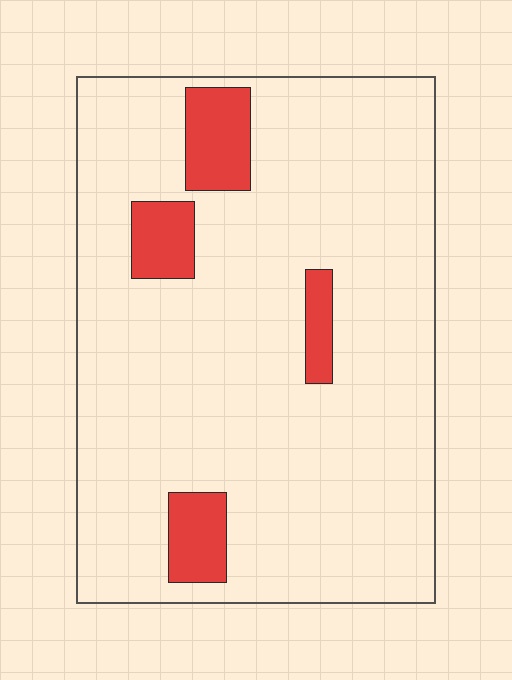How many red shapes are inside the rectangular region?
4.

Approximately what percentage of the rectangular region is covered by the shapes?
Approximately 10%.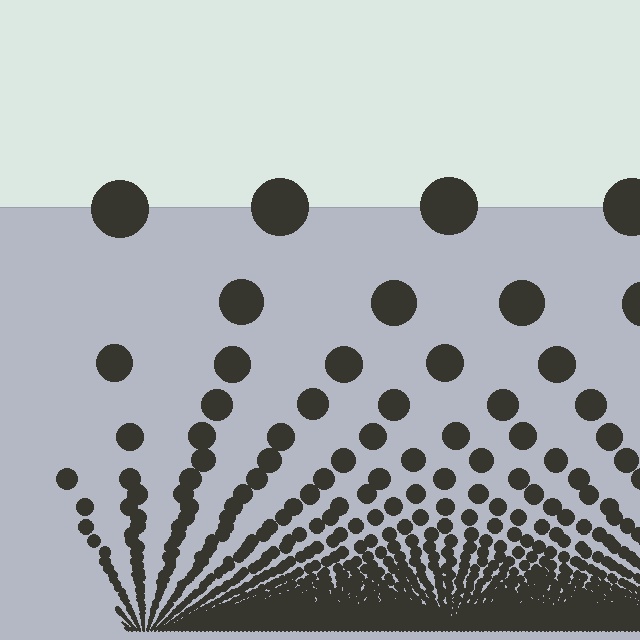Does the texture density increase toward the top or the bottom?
Density increases toward the bottom.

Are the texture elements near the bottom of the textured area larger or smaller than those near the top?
Smaller. The gradient is inverted — elements near the bottom are smaller and denser.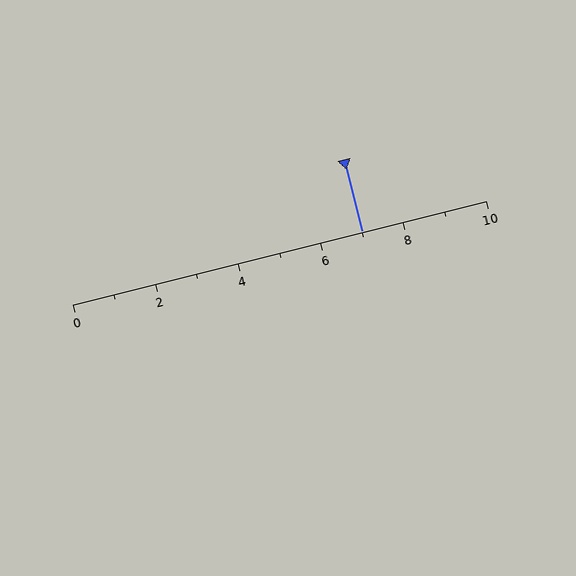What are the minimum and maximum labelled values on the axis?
The axis runs from 0 to 10.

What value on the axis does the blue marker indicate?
The marker indicates approximately 7.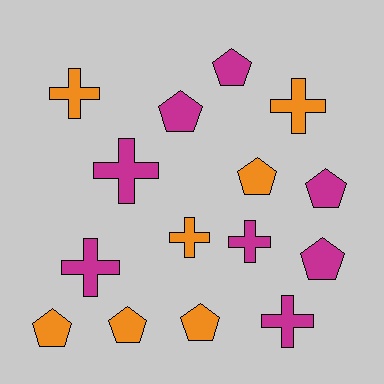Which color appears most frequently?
Magenta, with 8 objects.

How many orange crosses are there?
There are 3 orange crosses.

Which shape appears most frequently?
Pentagon, with 8 objects.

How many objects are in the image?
There are 15 objects.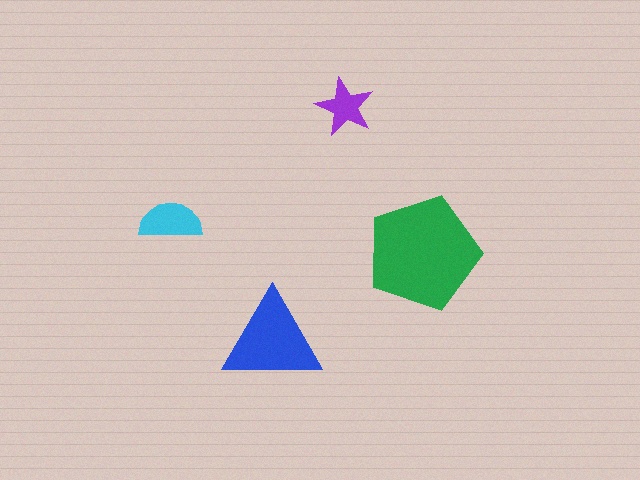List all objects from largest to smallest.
The green pentagon, the blue triangle, the cyan semicircle, the purple star.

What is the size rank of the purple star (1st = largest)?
4th.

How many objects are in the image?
There are 4 objects in the image.